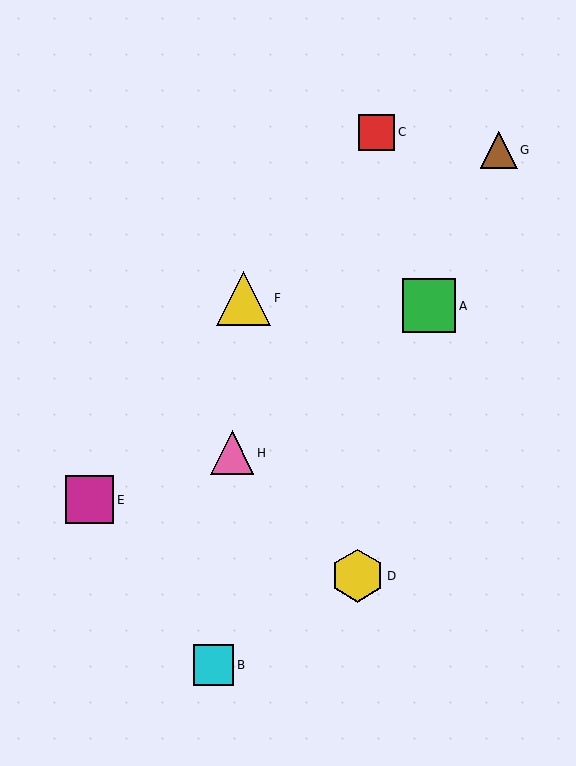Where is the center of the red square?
The center of the red square is at (377, 132).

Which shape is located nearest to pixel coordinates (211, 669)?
The cyan square (labeled B) at (213, 665) is nearest to that location.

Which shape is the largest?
The yellow triangle (labeled F) is the largest.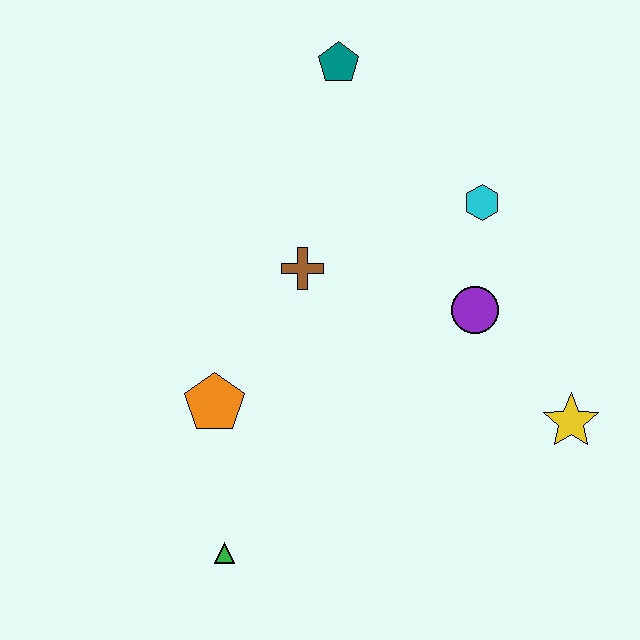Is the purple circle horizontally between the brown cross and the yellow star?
Yes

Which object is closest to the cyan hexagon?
The purple circle is closest to the cyan hexagon.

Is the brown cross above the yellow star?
Yes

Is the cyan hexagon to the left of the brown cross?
No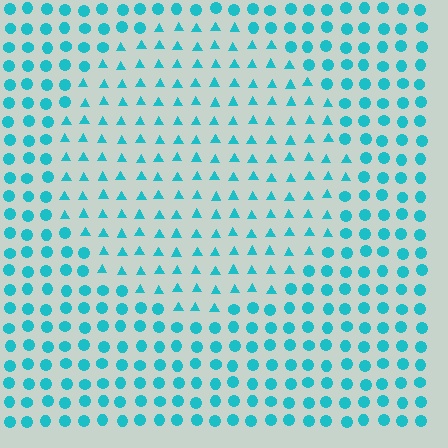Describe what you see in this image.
The image is filled with small cyan elements arranged in a uniform grid. A circle-shaped region contains triangles, while the surrounding area contains circles. The boundary is defined purely by the change in element shape.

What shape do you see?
I see a circle.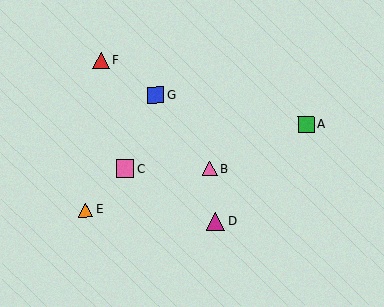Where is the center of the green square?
The center of the green square is at (306, 125).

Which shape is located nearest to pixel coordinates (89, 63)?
The red triangle (labeled F) at (101, 61) is nearest to that location.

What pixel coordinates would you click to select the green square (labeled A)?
Click at (306, 125) to select the green square A.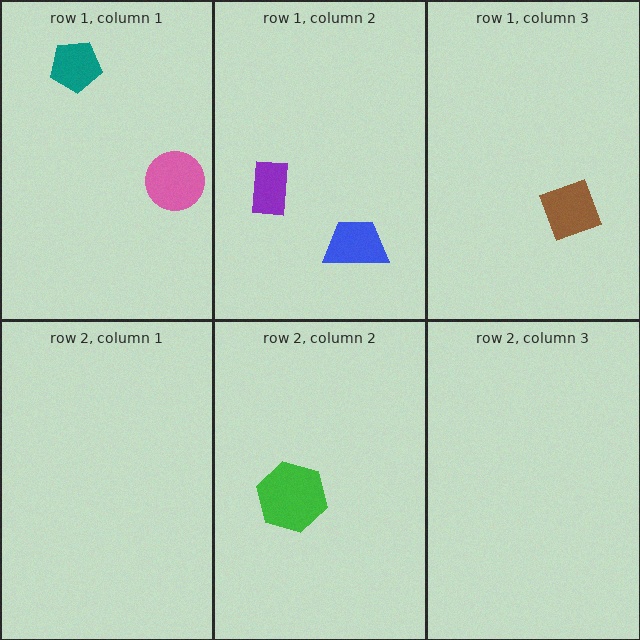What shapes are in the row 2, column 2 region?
The green hexagon.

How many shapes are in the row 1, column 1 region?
2.